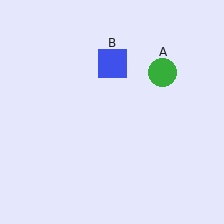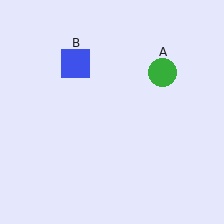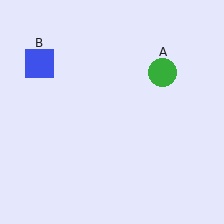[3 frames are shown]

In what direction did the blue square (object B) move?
The blue square (object B) moved left.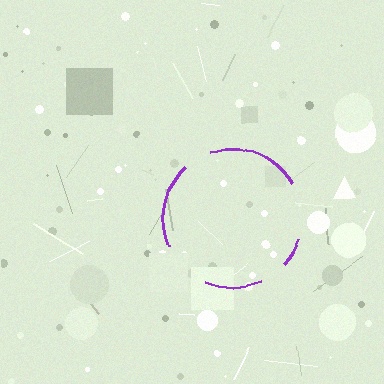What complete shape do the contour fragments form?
The contour fragments form a circle.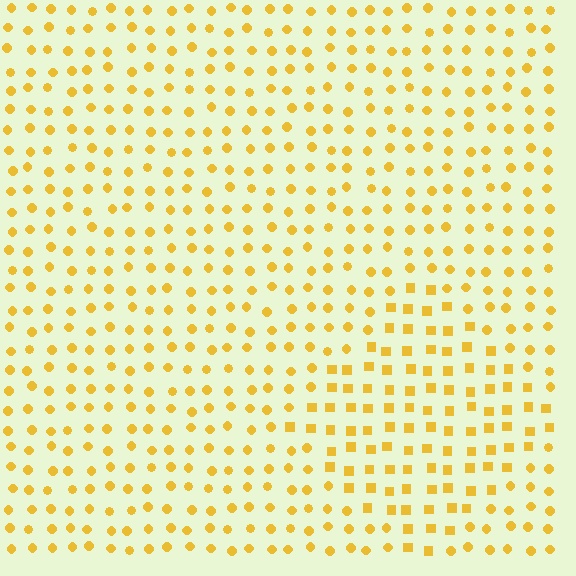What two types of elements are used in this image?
The image uses squares inside the diamond region and circles outside it.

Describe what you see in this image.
The image is filled with small yellow elements arranged in a uniform grid. A diamond-shaped region contains squares, while the surrounding area contains circles. The boundary is defined purely by the change in element shape.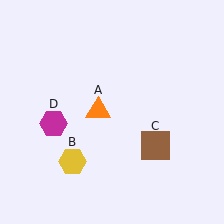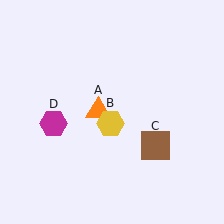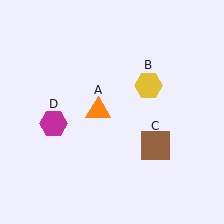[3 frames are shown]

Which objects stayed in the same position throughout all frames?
Orange triangle (object A) and brown square (object C) and magenta hexagon (object D) remained stationary.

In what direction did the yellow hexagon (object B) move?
The yellow hexagon (object B) moved up and to the right.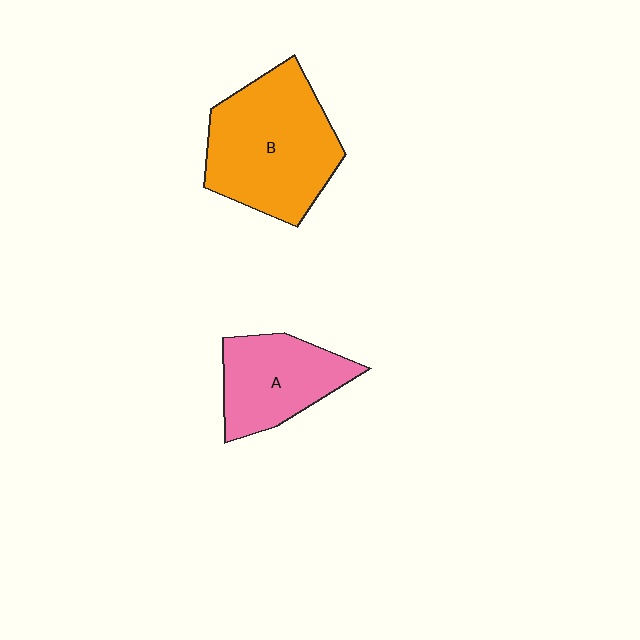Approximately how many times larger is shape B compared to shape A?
Approximately 1.6 times.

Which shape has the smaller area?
Shape A (pink).